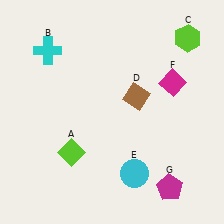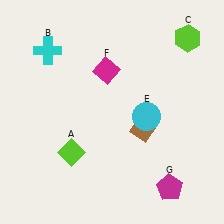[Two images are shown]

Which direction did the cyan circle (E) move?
The cyan circle (E) moved up.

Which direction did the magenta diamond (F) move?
The magenta diamond (F) moved left.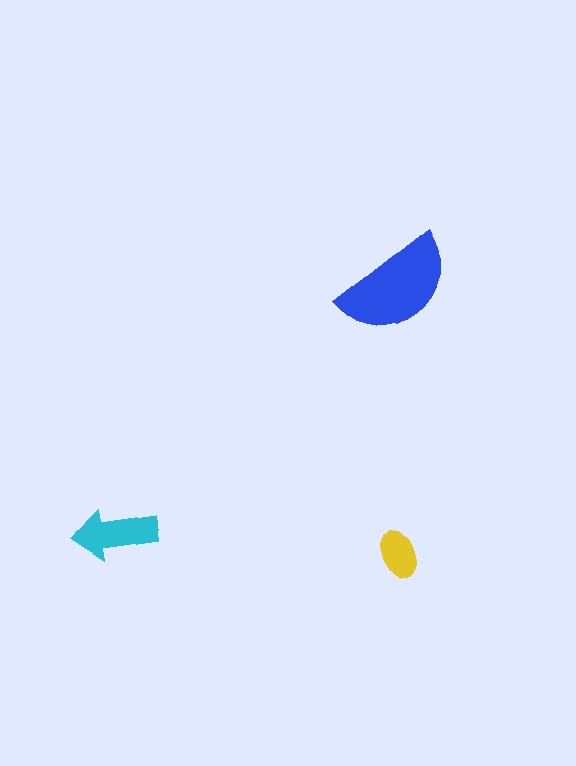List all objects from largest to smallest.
The blue semicircle, the cyan arrow, the yellow ellipse.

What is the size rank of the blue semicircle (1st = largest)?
1st.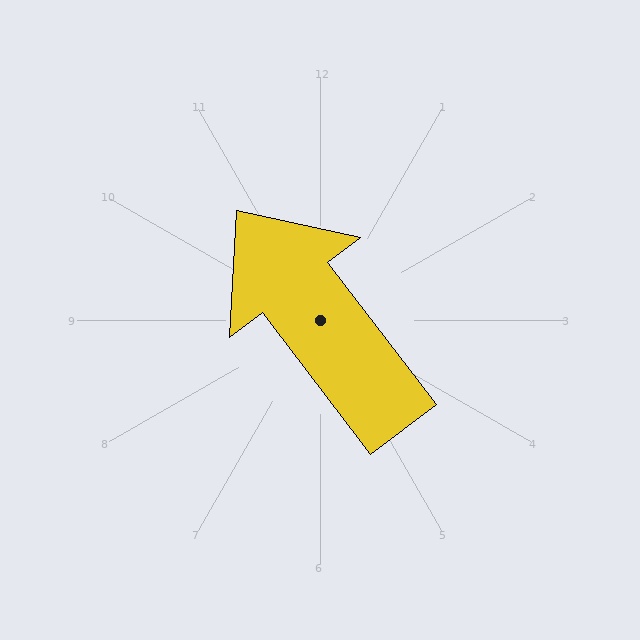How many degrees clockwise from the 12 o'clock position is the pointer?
Approximately 323 degrees.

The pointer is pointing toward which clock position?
Roughly 11 o'clock.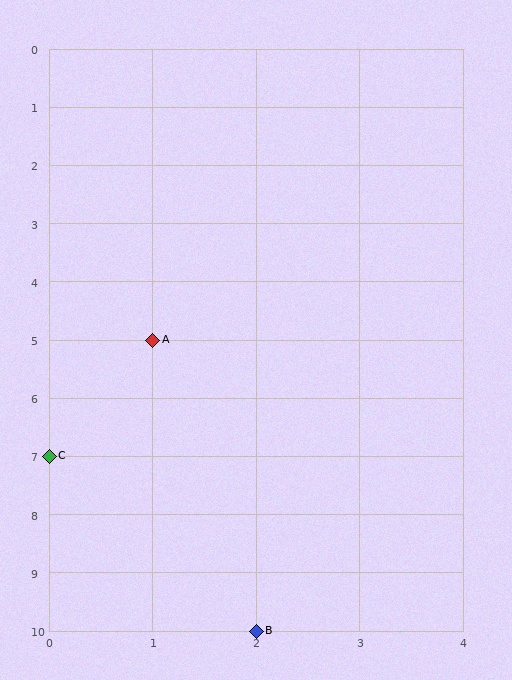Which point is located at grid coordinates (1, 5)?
Point A is at (1, 5).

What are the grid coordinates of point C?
Point C is at grid coordinates (0, 7).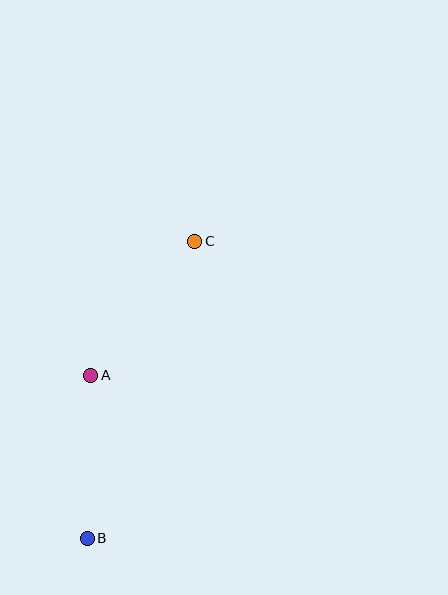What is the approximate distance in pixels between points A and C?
The distance between A and C is approximately 169 pixels.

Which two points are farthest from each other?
Points B and C are farthest from each other.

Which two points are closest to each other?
Points A and B are closest to each other.